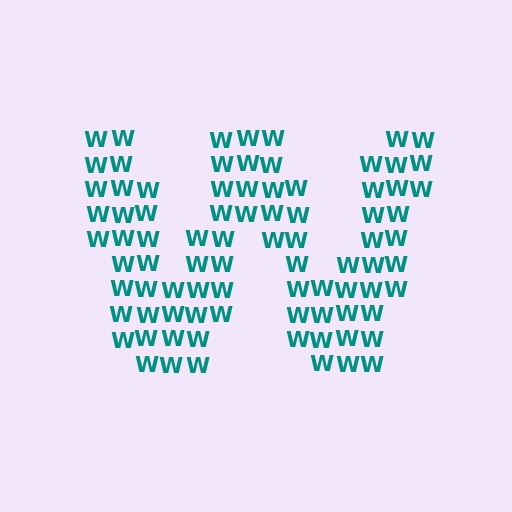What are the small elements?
The small elements are letter W's.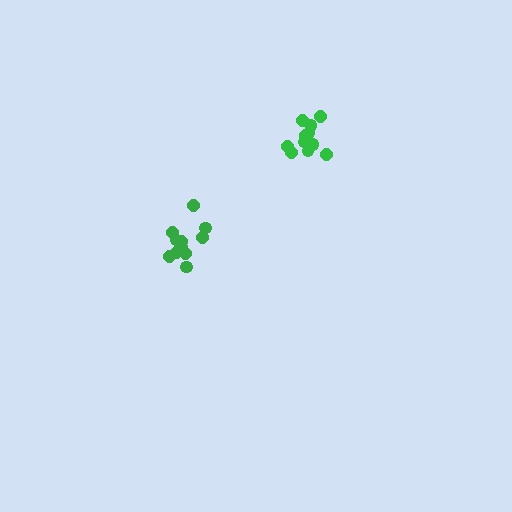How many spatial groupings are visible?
There are 2 spatial groupings.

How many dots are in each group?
Group 1: 11 dots, Group 2: 12 dots (23 total).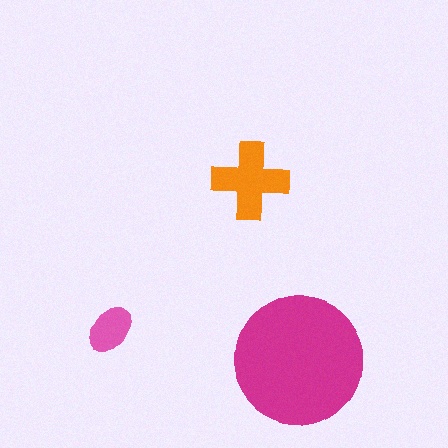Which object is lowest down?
The magenta circle is bottommost.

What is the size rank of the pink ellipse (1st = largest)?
3rd.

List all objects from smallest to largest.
The pink ellipse, the orange cross, the magenta circle.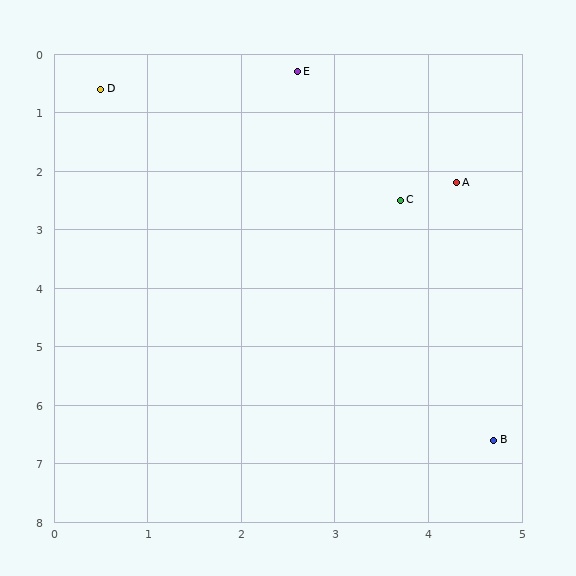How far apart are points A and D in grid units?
Points A and D are about 4.1 grid units apart.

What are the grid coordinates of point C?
Point C is at approximately (3.7, 2.5).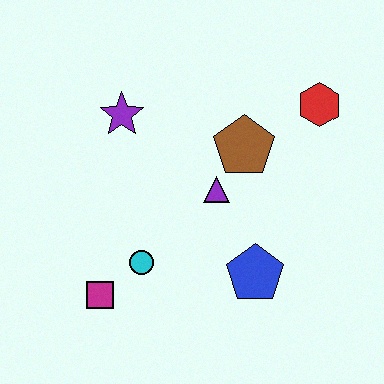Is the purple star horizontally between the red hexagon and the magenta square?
Yes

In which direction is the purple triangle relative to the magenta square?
The purple triangle is to the right of the magenta square.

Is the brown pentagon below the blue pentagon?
No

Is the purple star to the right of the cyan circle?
No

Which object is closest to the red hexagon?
The brown pentagon is closest to the red hexagon.